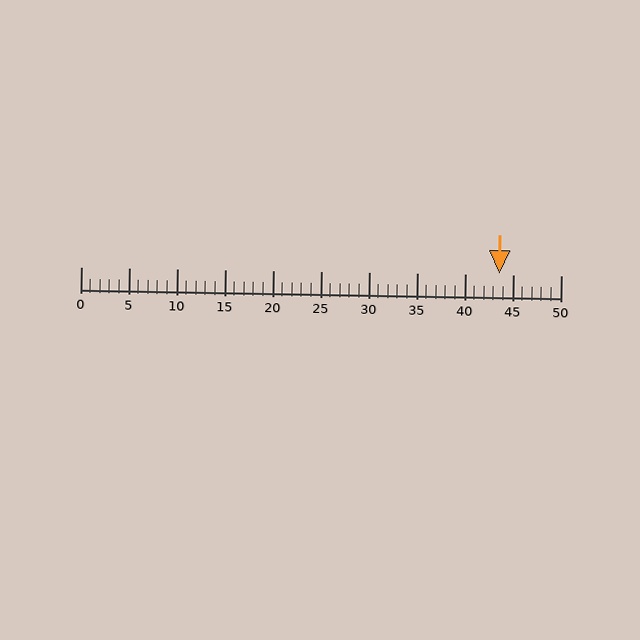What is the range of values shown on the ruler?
The ruler shows values from 0 to 50.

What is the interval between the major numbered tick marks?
The major tick marks are spaced 5 units apart.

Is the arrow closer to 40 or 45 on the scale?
The arrow is closer to 45.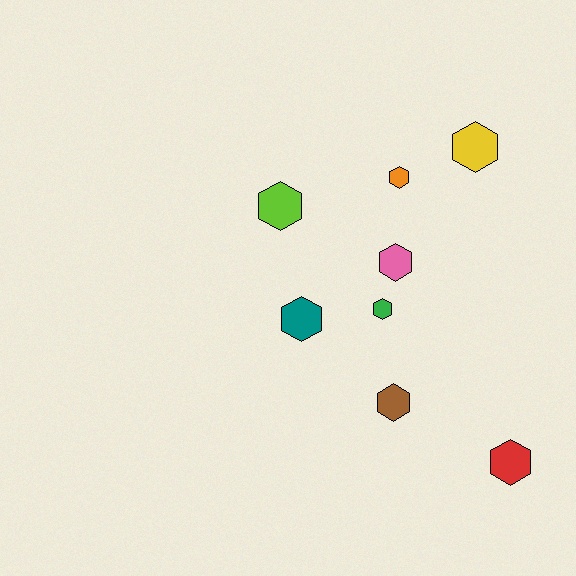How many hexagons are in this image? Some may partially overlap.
There are 8 hexagons.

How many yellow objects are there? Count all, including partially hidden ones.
There is 1 yellow object.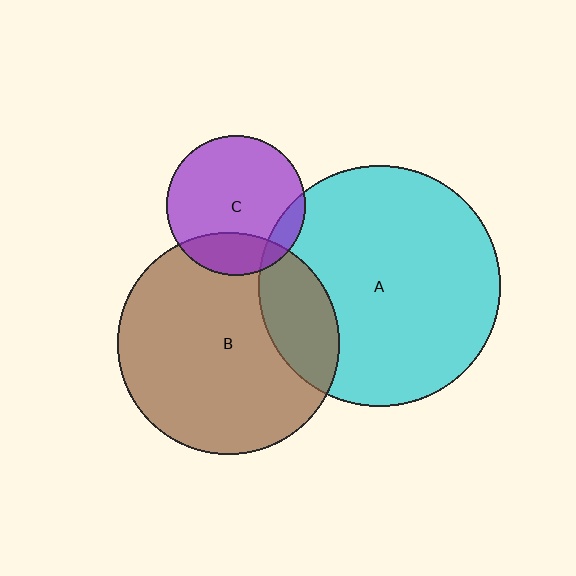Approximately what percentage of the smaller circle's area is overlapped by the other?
Approximately 20%.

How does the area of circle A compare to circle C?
Approximately 3.0 times.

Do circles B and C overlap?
Yes.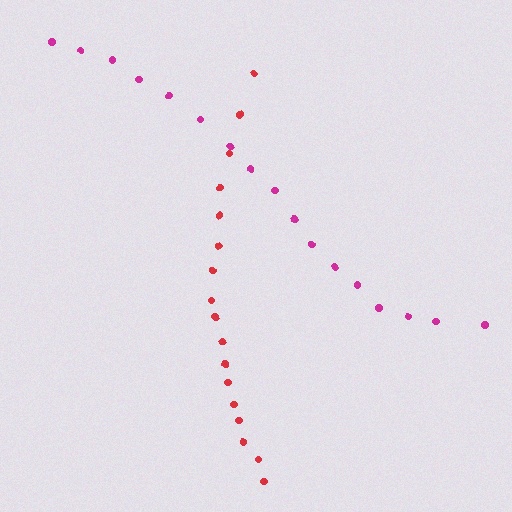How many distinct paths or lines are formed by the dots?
There are 2 distinct paths.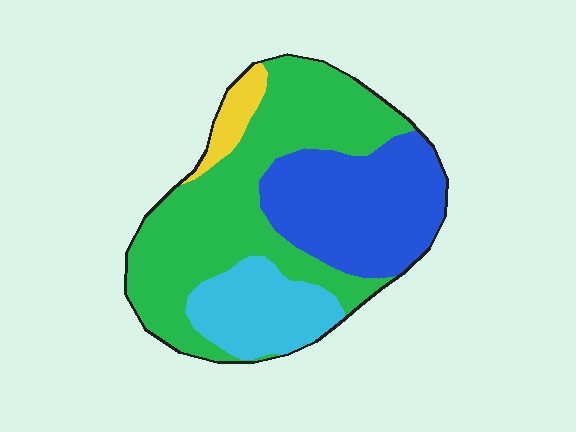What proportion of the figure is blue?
Blue takes up about one third (1/3) of the figure.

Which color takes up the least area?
Yellow, at roughly 5%.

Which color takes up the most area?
Green, at roughly 50%.